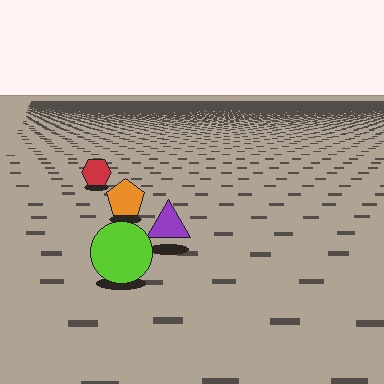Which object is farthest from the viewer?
The red hexagon is farthest from the viewer. It appears smaller and the ground texture around it is denser.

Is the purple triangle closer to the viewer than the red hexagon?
Yes. The purple triangle is closer — you can tell from the texture gradient: the ground texture is coarser near it.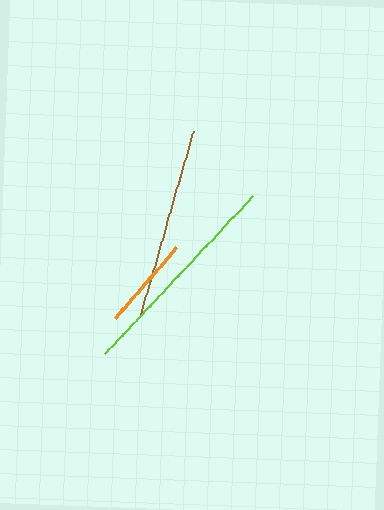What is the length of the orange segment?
The orange segment is approximately 94 pixels long.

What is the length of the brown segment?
The brown segment is approximately 191 pixels long.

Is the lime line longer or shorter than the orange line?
The lime line is longer than the orange line.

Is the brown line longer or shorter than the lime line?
The lime line is longer than the brown line.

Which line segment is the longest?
The lime line is the longest at approximately 216 pixels.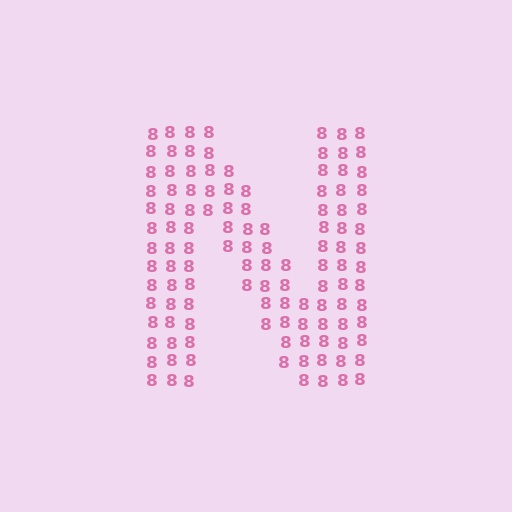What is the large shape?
The large shape is the letter N.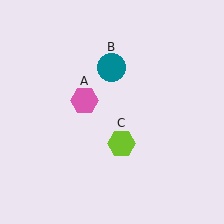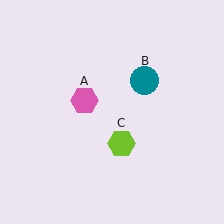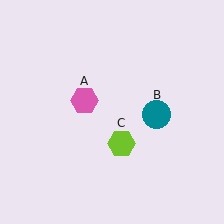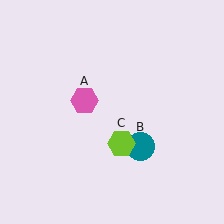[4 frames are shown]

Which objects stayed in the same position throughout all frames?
Pink hexagon (object A) and lime hexagon (object C) remained stationary.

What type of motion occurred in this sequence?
The teal circle (object B) rotated clockwise around the center of the scene.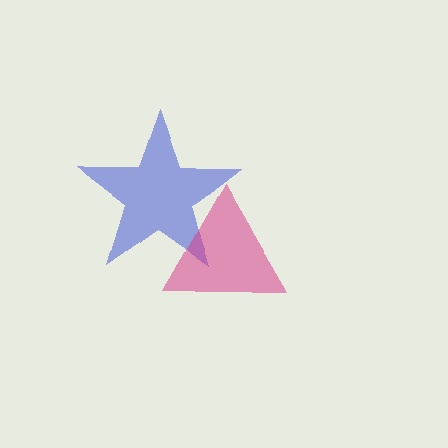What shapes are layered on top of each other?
The layered shapes are: a blue star, a magenta triangle.